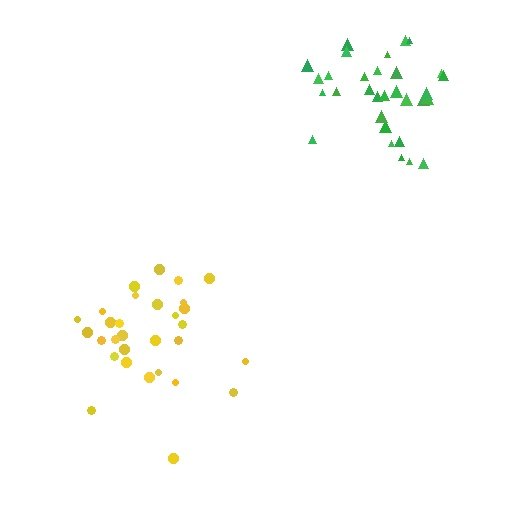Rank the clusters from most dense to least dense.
yellow, green.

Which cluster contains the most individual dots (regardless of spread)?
Green (32).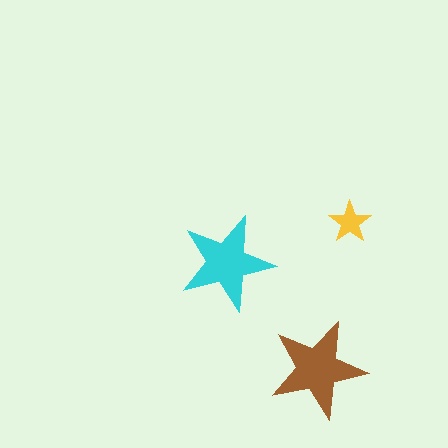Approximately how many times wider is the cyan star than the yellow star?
About 2 times wider.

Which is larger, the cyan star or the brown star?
The brown one.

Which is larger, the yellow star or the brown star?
The brown one.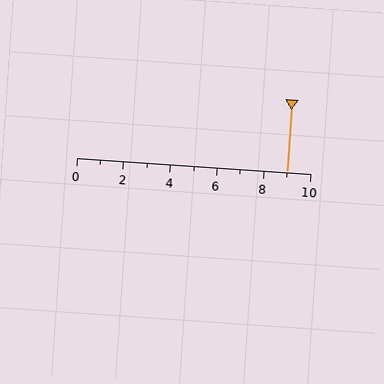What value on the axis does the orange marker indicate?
The marker indicates approximately 9.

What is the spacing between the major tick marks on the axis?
The major ticks are spaced 2 apart.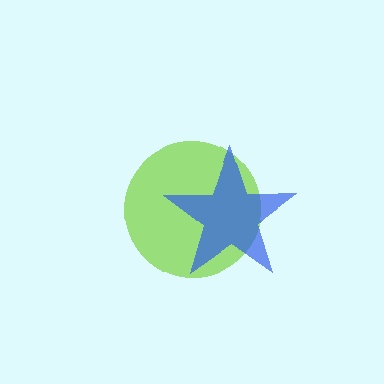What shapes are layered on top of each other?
The layered shapes are: a lime circle, a blue star.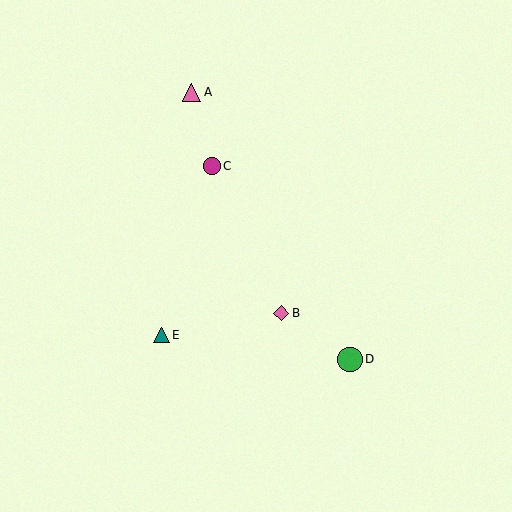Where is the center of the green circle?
The center of the green circle is at (350, 359).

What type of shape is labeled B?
Shape B is a pink diamond.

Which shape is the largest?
The green circle (labeled D) is the largest.